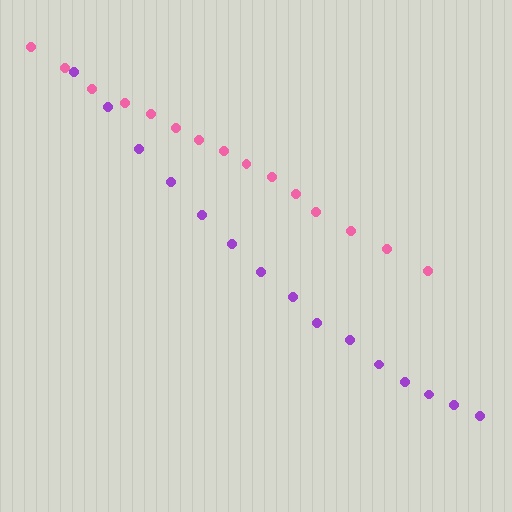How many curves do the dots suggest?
There are 2 distinct paths.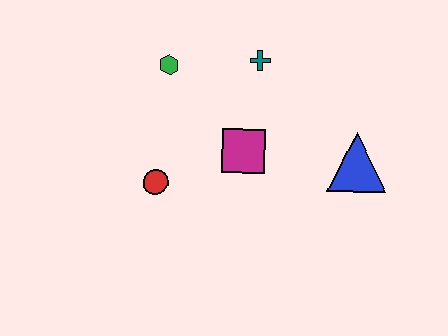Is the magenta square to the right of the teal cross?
No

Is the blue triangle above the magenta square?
No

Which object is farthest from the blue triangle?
The green hexagon is farthest from the blue triangle.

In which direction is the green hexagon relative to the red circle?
The green hexagon is above the red circle.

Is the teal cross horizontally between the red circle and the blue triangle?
Yes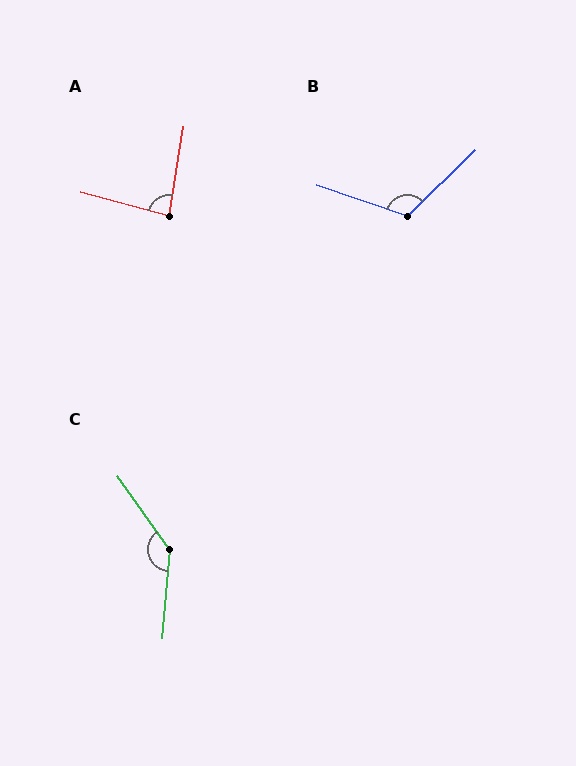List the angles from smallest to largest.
A (84°), B (117°), C (140°).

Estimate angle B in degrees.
Approximately 117 degrees.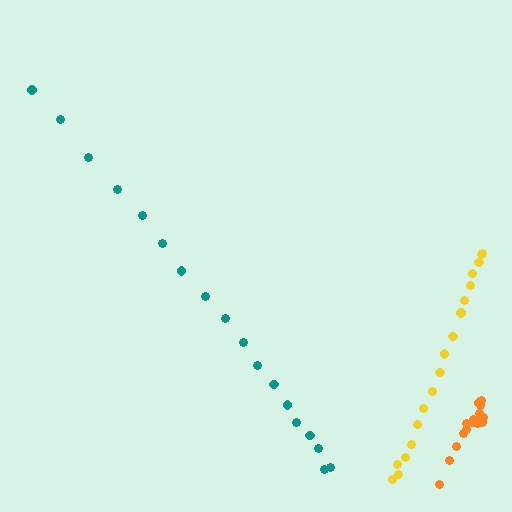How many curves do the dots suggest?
There are 3 distinct paths.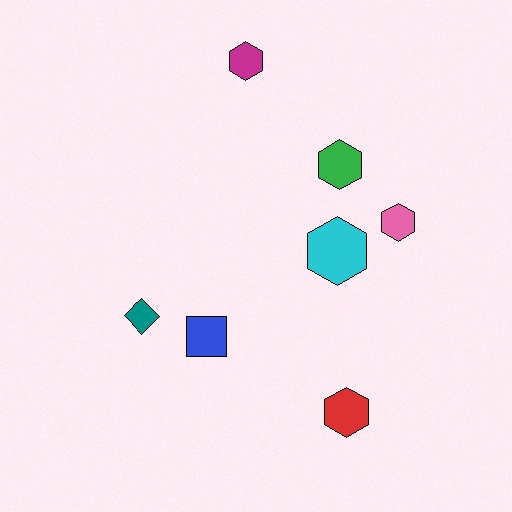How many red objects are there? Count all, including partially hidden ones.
There is 1 red object.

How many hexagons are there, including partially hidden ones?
There are 5 hexagons.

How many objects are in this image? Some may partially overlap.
There are 7 objects.